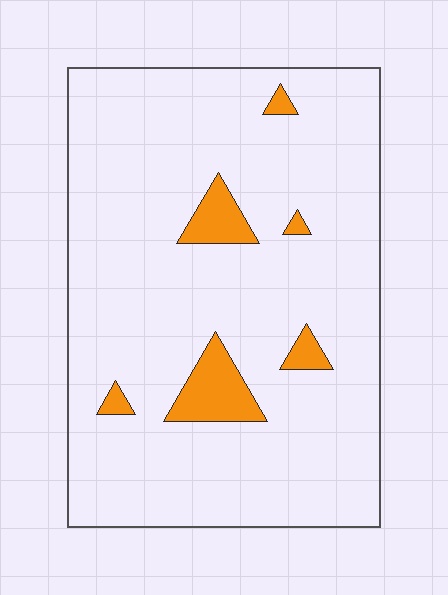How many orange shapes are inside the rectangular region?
6.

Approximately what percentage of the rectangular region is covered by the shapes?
Approximately 10%.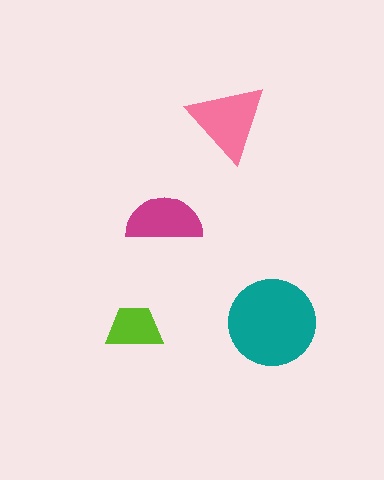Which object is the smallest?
The lime trapezoid.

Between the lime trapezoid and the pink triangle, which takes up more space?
The pink triangle.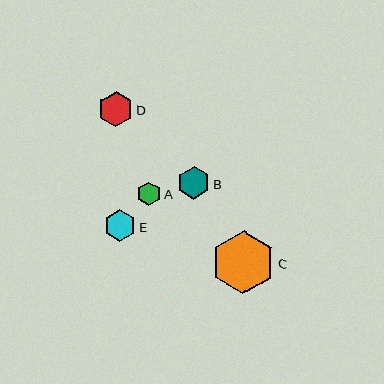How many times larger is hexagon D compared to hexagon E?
Hexagon D is approximately 1.1 times the size of hexagon E.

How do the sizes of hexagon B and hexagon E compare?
Hexagon B and hexagon E are approximately the same size.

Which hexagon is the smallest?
Hexagon A is the smallest with a size of approximately 23 pixels.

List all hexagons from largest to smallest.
From largest to smallest: C, D, B, E, A.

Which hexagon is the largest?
Hexagon C is the largest with a size of approximately 63 pixels.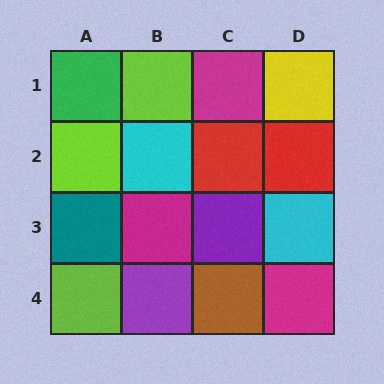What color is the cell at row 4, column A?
Lime.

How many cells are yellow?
1 cell is yellow.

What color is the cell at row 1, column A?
Green.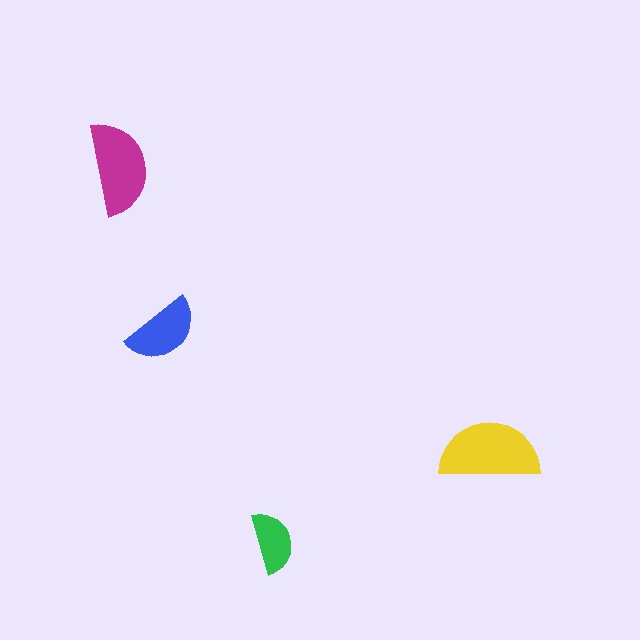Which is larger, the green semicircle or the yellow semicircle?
The yellow one.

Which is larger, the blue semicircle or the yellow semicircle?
The yellow one.